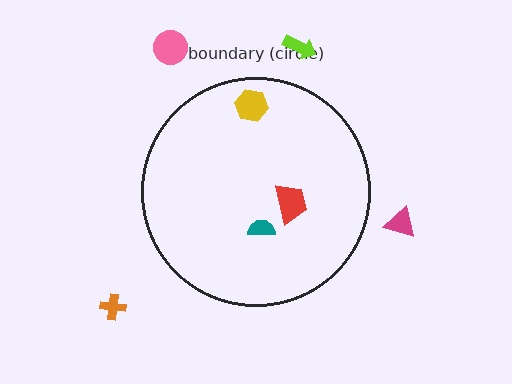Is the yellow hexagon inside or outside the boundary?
Inside.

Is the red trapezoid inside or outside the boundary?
Inside.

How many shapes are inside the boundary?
3 inside, 4 outside.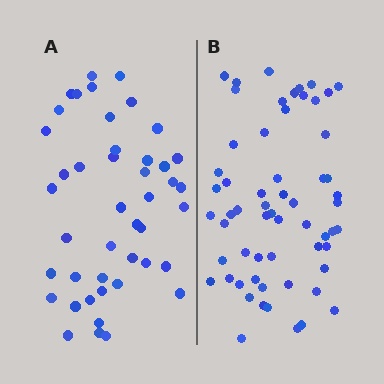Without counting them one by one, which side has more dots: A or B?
Region B (the right region) has more dots.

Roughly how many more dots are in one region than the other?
Region B has approximately 15 more dots than region A.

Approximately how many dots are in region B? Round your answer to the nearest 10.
About 60 dots.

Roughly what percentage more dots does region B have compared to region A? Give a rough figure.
About 35% more.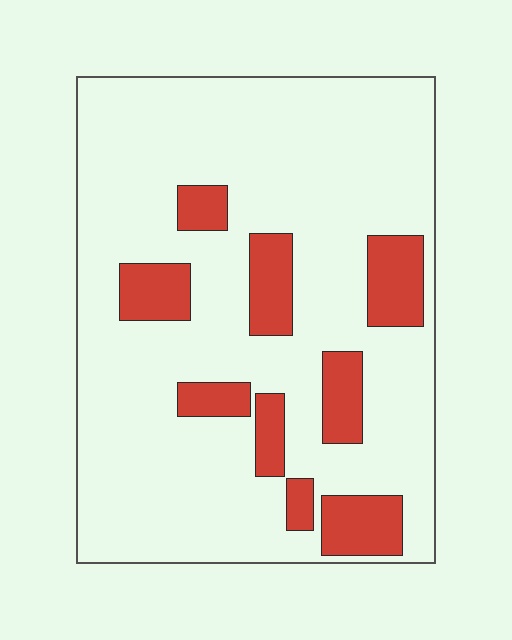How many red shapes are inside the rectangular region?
9.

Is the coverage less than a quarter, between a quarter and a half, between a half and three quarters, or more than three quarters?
Less than a quarter.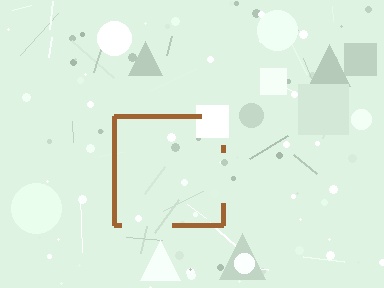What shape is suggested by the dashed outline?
The dashed outline suggests a square.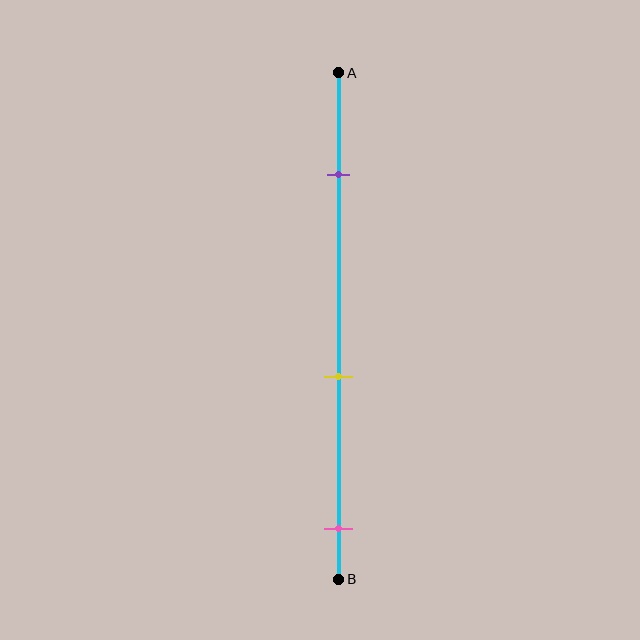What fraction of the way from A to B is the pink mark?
The pink mark is approximately 90% (0.9) of the way from A to B.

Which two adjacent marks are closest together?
The yellow and pink marks are the closest adjacent pair.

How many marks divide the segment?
There are 3 marks dividing the segment.